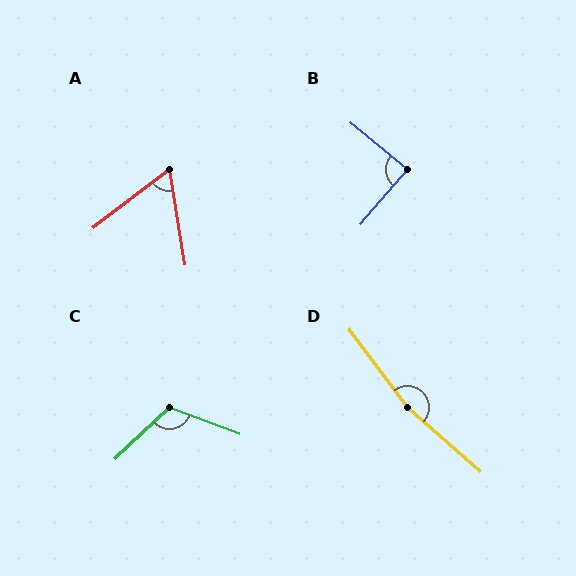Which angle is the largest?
D, at approximately 168 degrees.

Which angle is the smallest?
A, at approximately 62 degrees.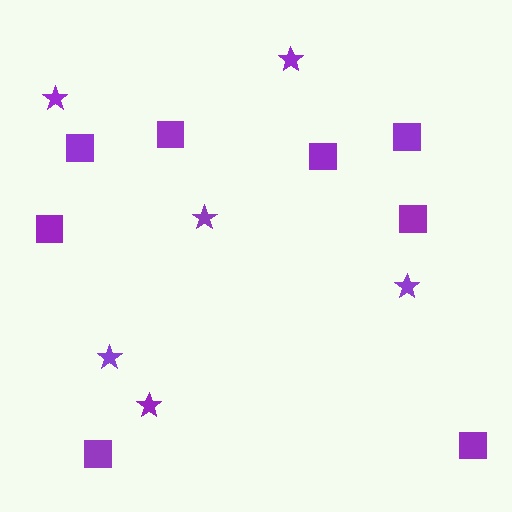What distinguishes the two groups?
There are 2 groups: one group of stars (6) and one group of squares (8).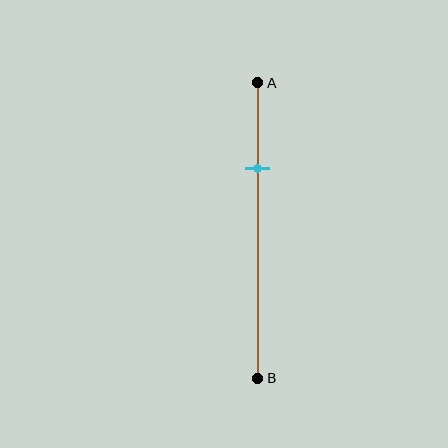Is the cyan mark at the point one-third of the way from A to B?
No, the mark is at about 30% from A, not at the 33% one-third point.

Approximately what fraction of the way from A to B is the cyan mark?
The cyan mark is approximately 30% of the way from A to B.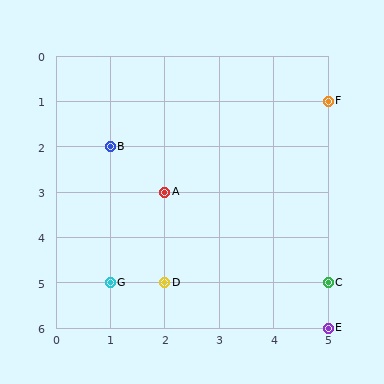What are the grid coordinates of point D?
Point D is at grid coordinates (2, 5).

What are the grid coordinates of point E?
Point E is at grid coordinates (5, 6).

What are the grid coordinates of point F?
Point F is at grid coordinates (5, 1).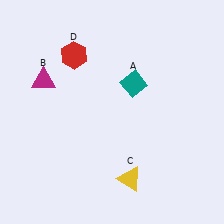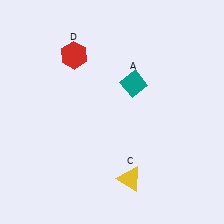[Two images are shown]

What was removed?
The magenta triangle (B) was removed in Image 2.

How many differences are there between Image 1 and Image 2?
There is 1 difference between the two images.